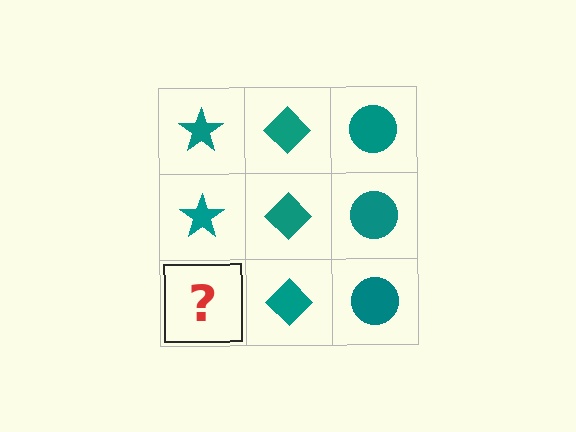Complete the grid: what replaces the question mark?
The question mark should be replaced with a teal star.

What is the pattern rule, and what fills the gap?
The rule is that each column has a consistent shape. The gap should be filled with a teal star.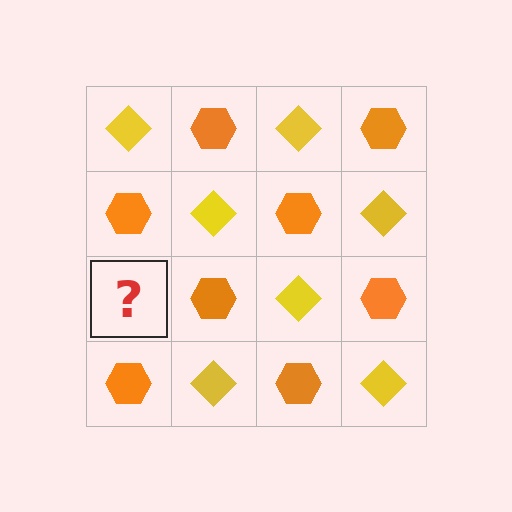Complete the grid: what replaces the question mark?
The question mark should be replaced with a yellow diamond.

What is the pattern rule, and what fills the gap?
The rule is that it alternates yellow diamond and orange hexagon in a checkerboard pattern. The gap should be filled with a yellow diamond.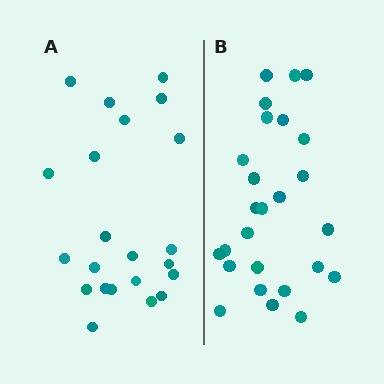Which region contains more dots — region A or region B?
Region B (the right region) has more dots.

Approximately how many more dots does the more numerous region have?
Region B has about 4 more dots than region A.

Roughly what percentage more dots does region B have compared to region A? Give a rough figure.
About 20% more.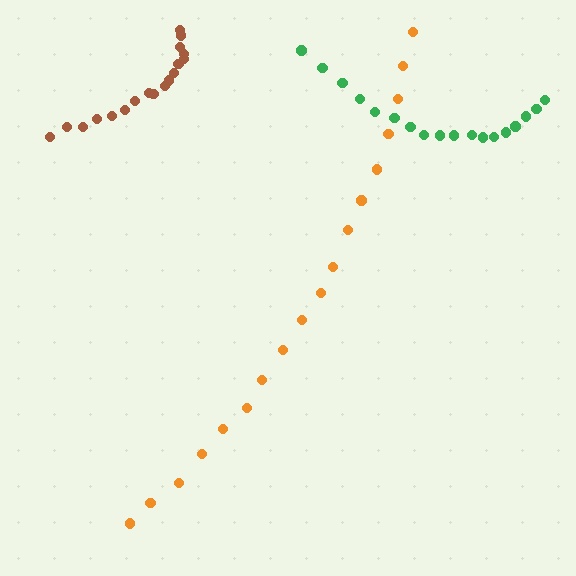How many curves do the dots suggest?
There are 3 distinct paths.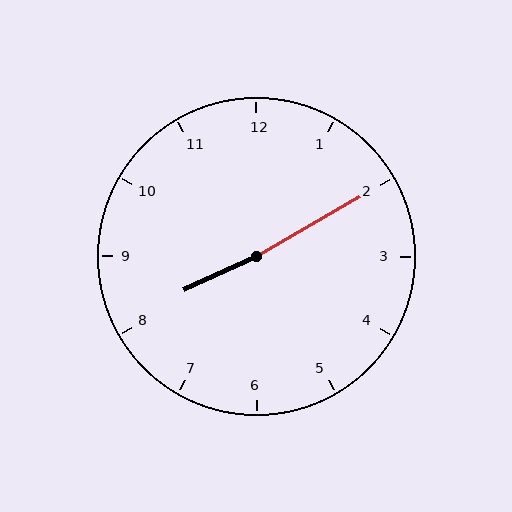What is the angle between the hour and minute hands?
Approximately 175 degrees.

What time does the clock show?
8:10.